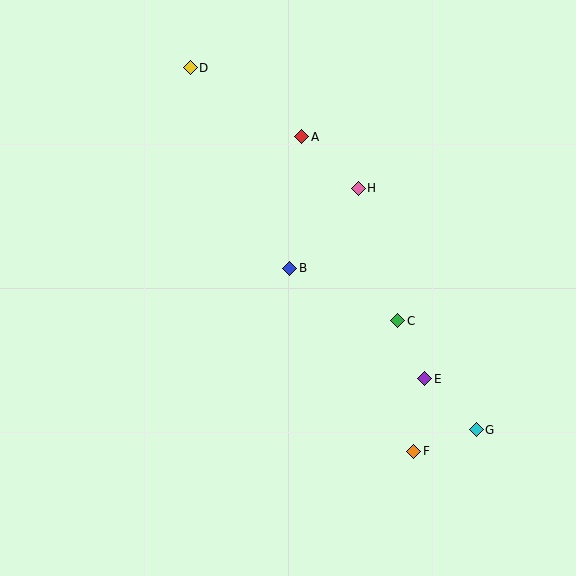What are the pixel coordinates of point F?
Point F is at (414, 451).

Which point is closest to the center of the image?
Point B at (290, 268) is closest to the center.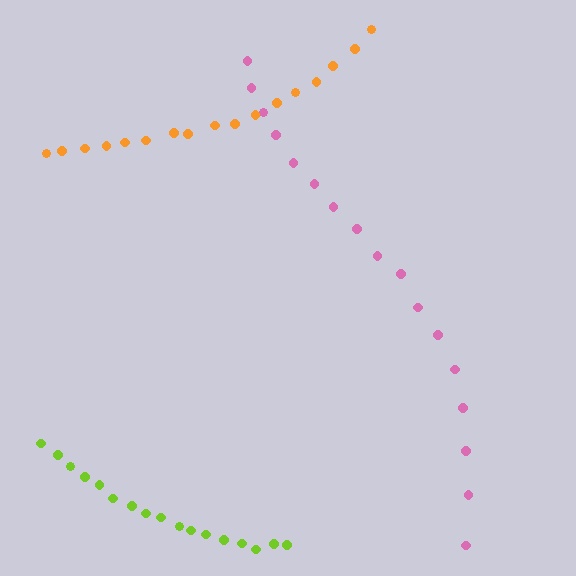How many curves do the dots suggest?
There are 3 distinct paths.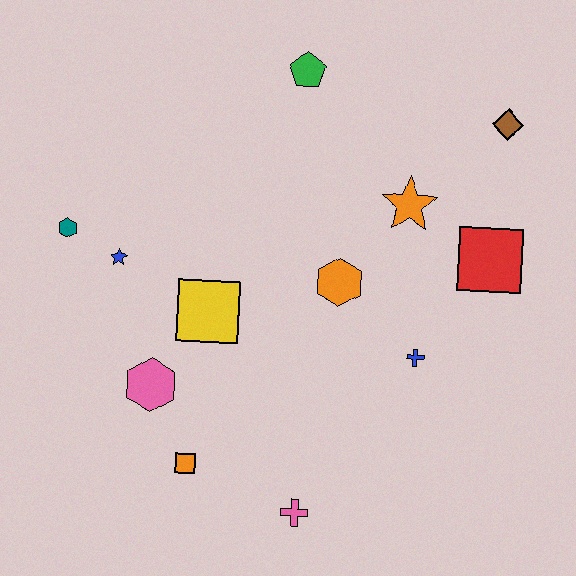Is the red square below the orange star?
Yes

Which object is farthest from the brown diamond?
The orange square is farthest from the brown diamond.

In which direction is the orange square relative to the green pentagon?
The orange square is below the green pentagon.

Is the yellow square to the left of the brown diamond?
Yes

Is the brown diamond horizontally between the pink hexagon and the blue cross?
No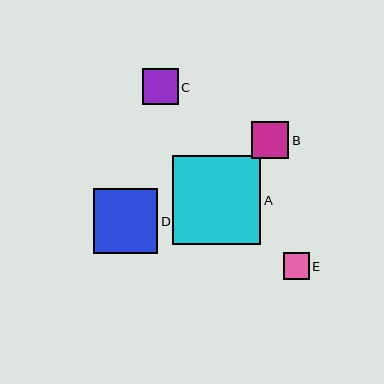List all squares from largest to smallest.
From largest to smallest: A, D, B, C, E.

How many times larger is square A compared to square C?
Square A is approximately 2.5 times the size of square C.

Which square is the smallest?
Square E is the smallest with a size of approximately 26 pixels.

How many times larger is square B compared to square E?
Square B is approximately 1.4 times the size of square E.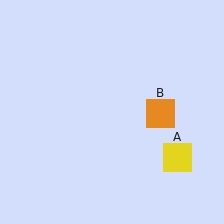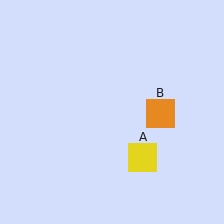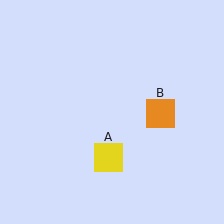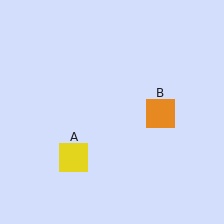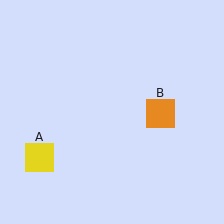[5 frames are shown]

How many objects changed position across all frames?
1 object changed position: yellow square (object A).